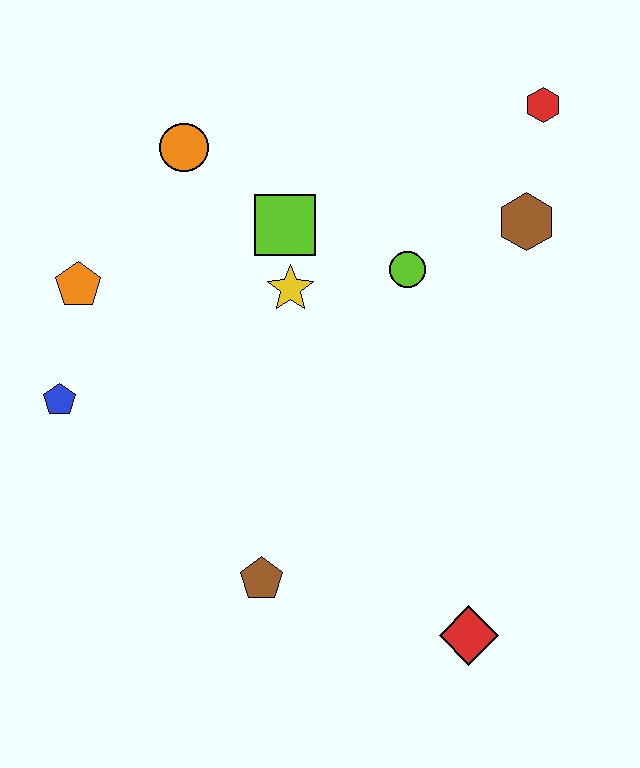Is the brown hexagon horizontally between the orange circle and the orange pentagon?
No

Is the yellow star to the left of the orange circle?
No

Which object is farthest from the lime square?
The red diamond is farthest from the lime square.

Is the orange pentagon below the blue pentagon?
No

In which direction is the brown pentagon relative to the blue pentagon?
The brown pentagon is to the right of the blue pentagon.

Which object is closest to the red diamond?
The brown pentagon is closest to the red diamond.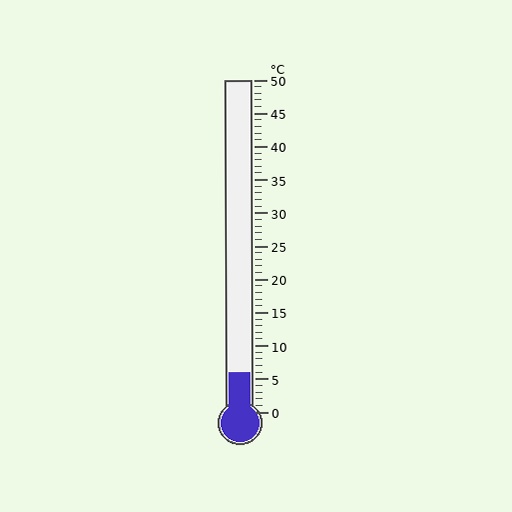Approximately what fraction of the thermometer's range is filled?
The thermometer is filled to approximately 10% of its range.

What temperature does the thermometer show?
The thermometer shows approximately 6°C.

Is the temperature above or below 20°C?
The temperature is below 20°C.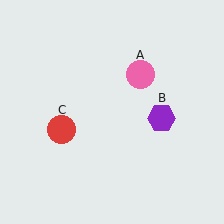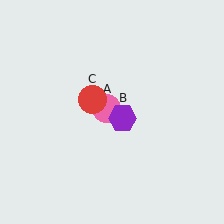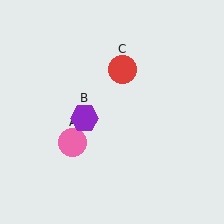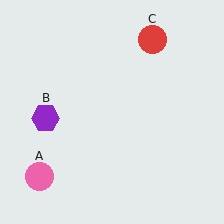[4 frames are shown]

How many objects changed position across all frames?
3 objects changed position: pink circle (object A), purple hexagon (object B), red circle (object C).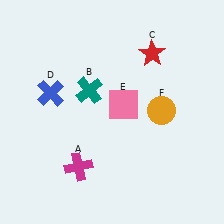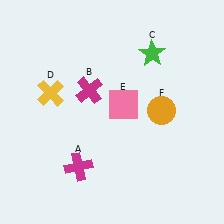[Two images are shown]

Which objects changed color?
B changed from teal to magenta. C changed from red to green. D changed from blue to yellow.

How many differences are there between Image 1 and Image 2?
There are 3 differences between the two images.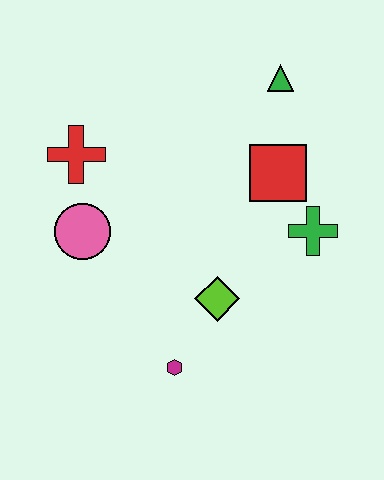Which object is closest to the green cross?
The red square is closest to the green cross.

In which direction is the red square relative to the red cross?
The red square is to the right of the red cross.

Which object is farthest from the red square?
The magenta hexagon is farthest from the red square.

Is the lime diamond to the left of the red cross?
No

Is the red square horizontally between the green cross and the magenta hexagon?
Yes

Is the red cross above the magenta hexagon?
Yes